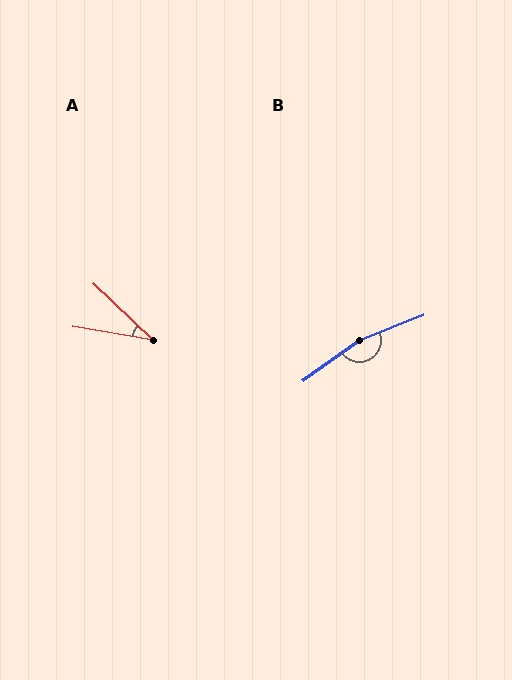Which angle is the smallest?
A, at approximately 34 degrees.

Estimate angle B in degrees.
Approximately 165 degrees.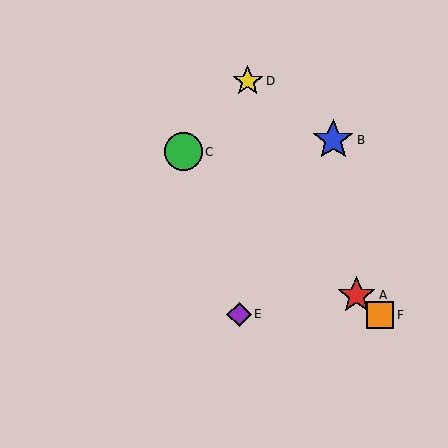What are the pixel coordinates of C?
Object C is at (183, 152).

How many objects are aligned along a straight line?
3 objects (A, C, F) are aligned along a straight line.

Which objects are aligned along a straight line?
Objects A, C, F are aligned along a straight line.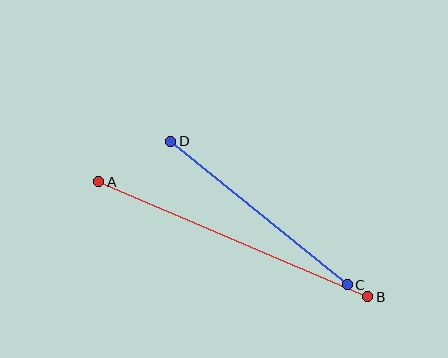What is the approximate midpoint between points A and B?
The midpoint is at approximately (233, 239) pixels.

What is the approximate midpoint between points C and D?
The midpoint is at approximately (259, 213) pixels.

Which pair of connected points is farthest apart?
Points A and B are farthest apart.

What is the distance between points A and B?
The distance is approximately 293 pixels.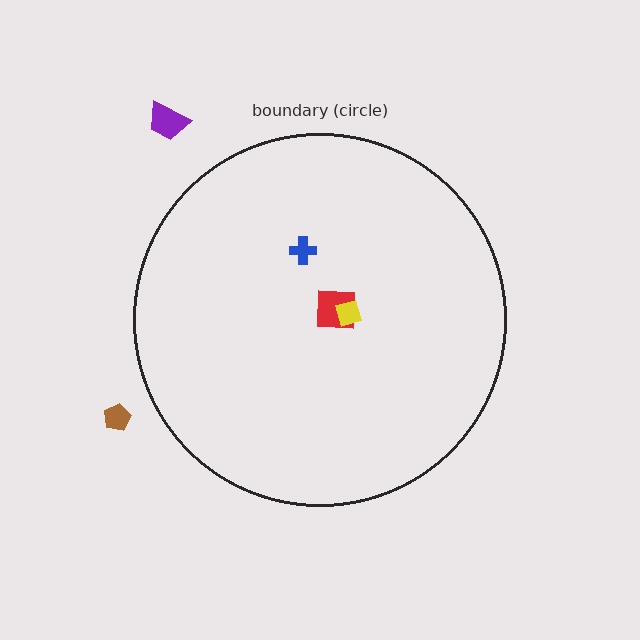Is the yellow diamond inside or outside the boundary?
Inside.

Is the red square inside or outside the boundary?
Inside.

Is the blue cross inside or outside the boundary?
Inside.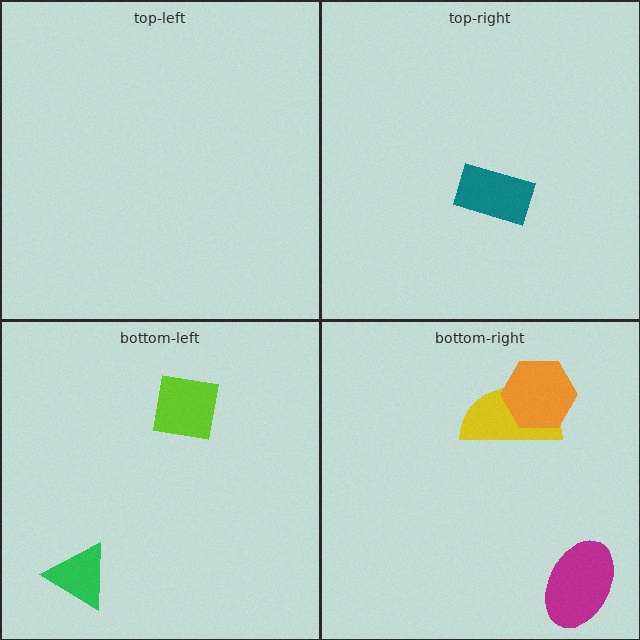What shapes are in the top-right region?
The teal rectangle.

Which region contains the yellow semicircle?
The bottom-right region.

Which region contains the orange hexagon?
The bottom-right region.